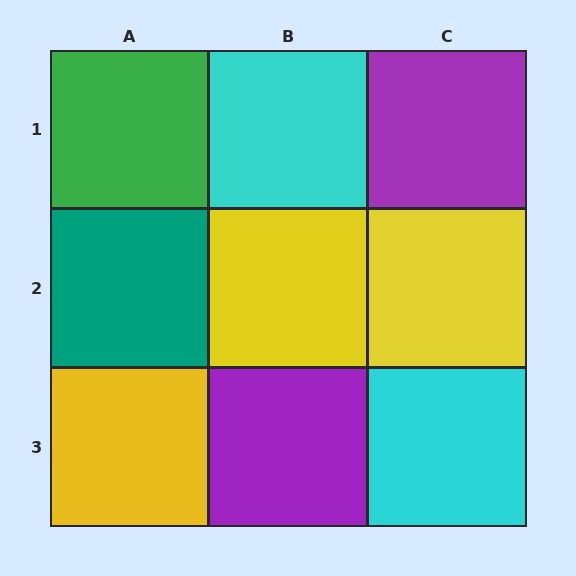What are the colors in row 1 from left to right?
Green, cyan, purple.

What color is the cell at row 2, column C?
Yellow.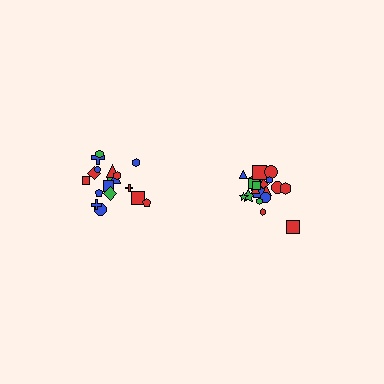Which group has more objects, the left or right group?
The right group.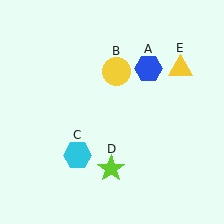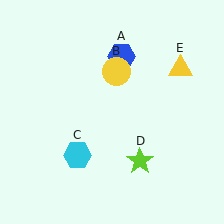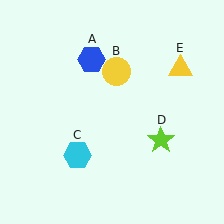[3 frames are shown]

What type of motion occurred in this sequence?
The blue hexagon (object A), lime star (object D) rotated counterclockwise around the center of the scene.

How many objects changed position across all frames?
2 objects changed position: blue hexagon (object A), lime star (object D).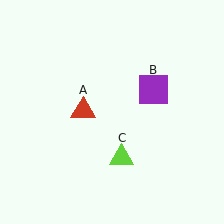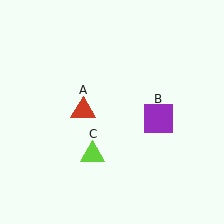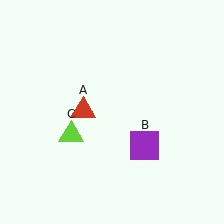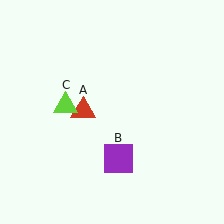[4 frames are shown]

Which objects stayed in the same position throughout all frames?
Red triangle (object A) remained stationary.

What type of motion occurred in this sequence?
The purple square (object B), lime triangle (object C) rotated clockwise around the center of the scene.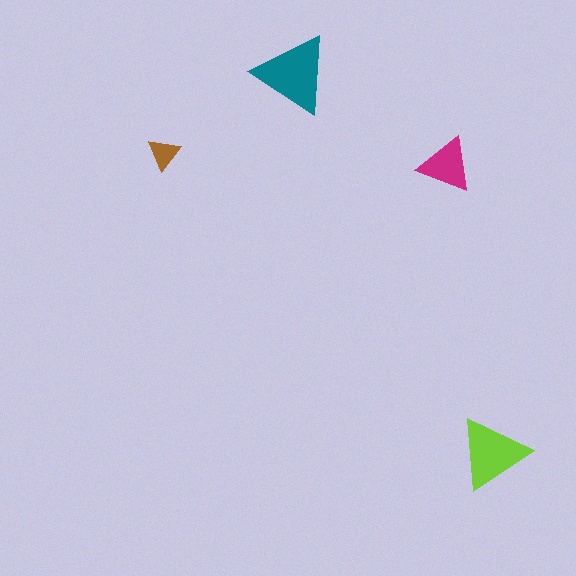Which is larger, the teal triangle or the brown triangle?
The teal one.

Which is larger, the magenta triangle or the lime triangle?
The lime one.